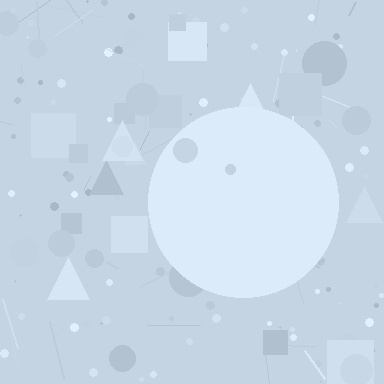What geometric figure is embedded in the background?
A circle is embedded in the background.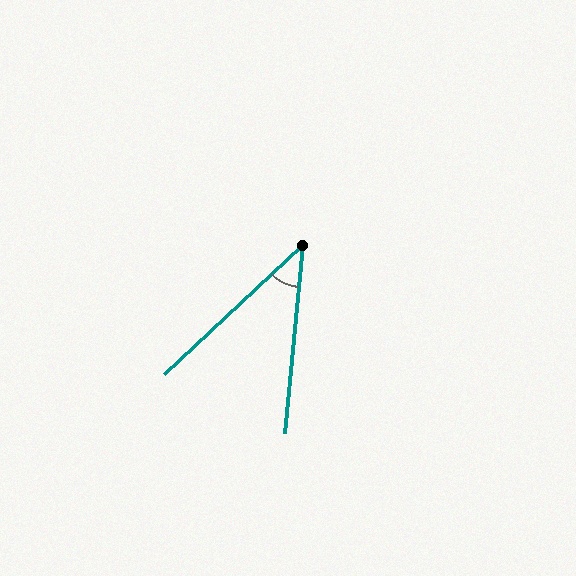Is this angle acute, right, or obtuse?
It is acute.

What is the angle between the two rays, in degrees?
Approximately 41 degrees.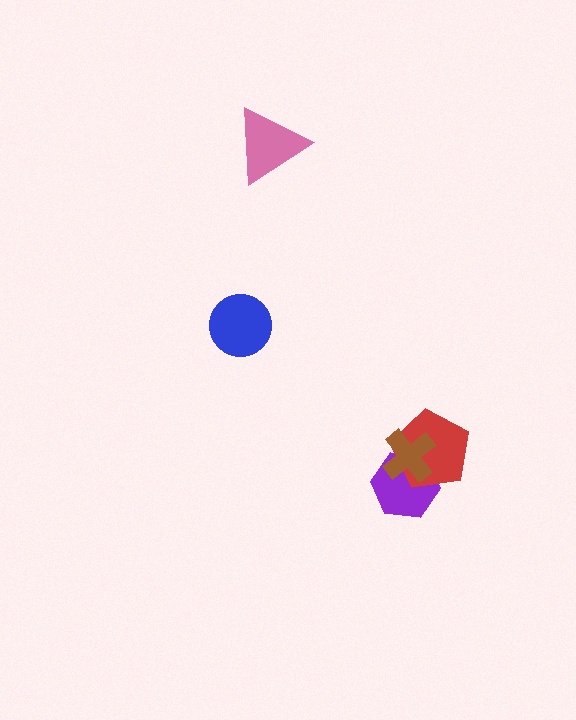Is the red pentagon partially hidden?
Yes, it is partially covered by another shape.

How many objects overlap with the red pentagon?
2 objects overlap with the red pentagon.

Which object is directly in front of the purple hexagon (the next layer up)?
The red pentagon is directly in front of the purple hexagon.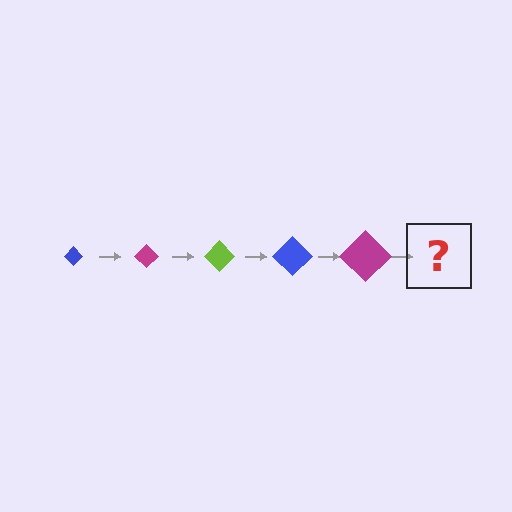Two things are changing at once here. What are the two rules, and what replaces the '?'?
The two rules are that the diamond grows larger each step and the color cycles through blue, magenta, and lime. The '?' should be a lime diamond, larger than the previous one.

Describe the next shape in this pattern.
It should be a lime diamond, larger than the previous one.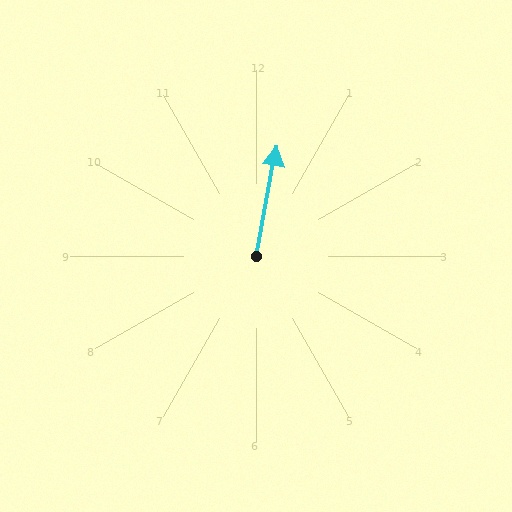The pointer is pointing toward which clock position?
Roughly 12 o'clock.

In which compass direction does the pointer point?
North.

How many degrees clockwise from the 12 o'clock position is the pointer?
Approximately 11 degrees.